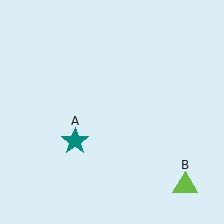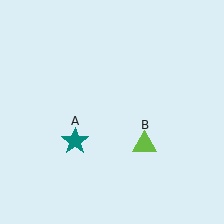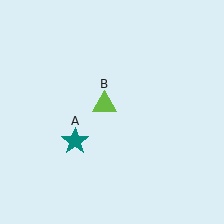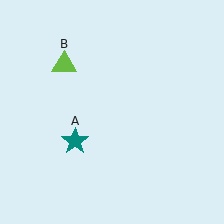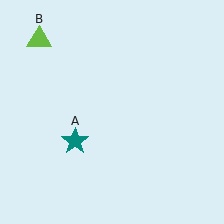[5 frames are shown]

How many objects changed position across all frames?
1 object changed position: lime triangle (object B).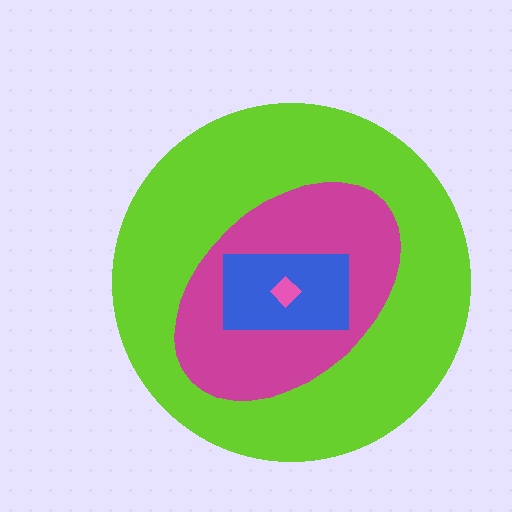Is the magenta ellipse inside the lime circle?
Yes.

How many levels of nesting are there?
4.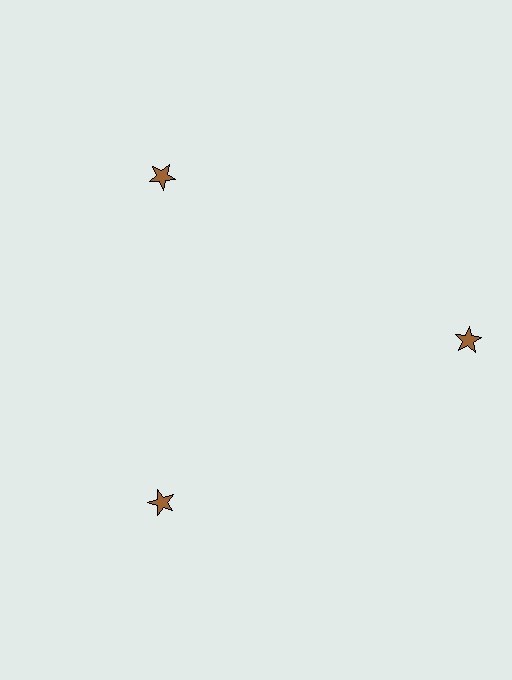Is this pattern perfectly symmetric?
No. The 3 brown stars are arranged in a ring, but one element near the 3 o'clock position is pushed outward from the center, breaking the 3-fold rotational symmetry.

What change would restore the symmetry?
The symmetry would be restored by moving it inward, back onto the ring so that all 3 stars sit at equal angles and equal distance from the center.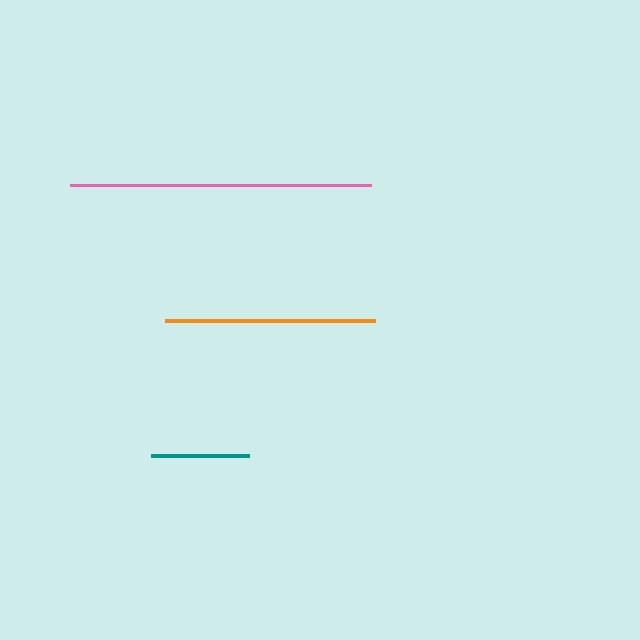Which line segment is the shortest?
The teal line is the shortest at approximately 98 pixels.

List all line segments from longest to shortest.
From longest to shortest: pink, orange, teal.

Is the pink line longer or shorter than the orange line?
The pink line is longer than the orange line.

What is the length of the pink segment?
The pink segment is approximately 301 pixels long.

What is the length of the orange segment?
The orange segment is approximately 209 pixels long.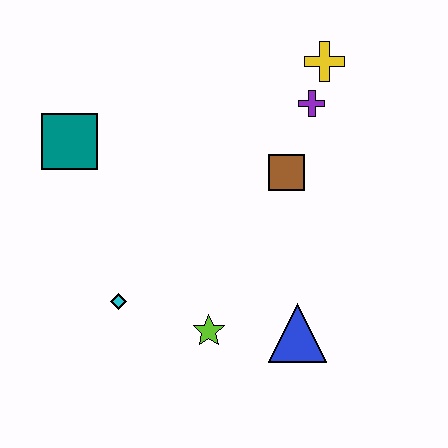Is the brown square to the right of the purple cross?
No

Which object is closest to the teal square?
The cyan diamond is closest to the teal square.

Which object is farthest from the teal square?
The blue triangle is farthest from the teal square.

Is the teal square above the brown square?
Yes